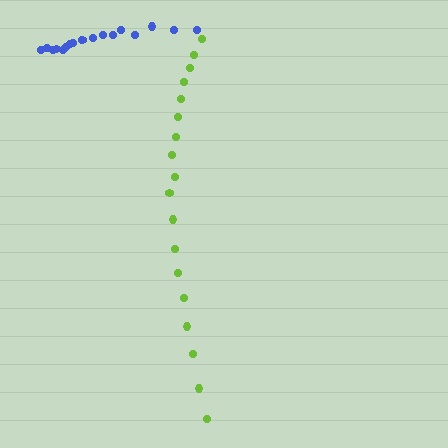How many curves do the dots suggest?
There are 2 distinct paths.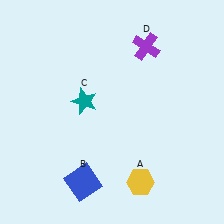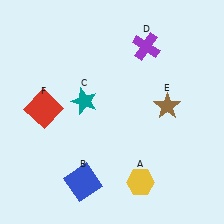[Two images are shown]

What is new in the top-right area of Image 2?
A brown star (E) was added in the top-right area of Image 2.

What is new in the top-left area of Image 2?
A red square (F) was added in the top-left area of Image 2.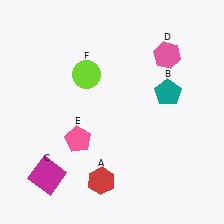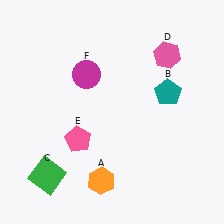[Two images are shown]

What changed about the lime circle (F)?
In Image 1, F is lime. In Image 2, it changed to magenta.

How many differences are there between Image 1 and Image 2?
There are 3 differences between the two images.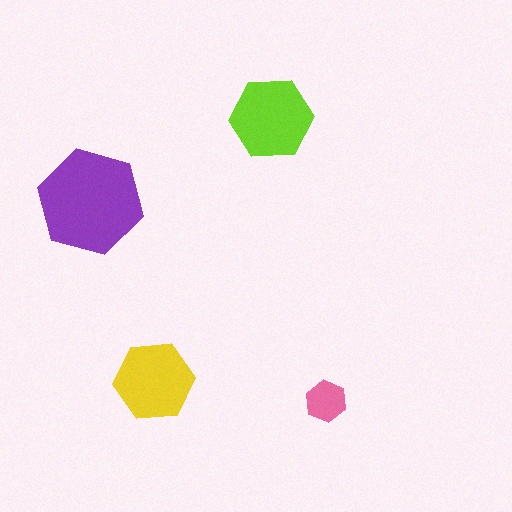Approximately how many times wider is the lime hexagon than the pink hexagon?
About 2 times wider.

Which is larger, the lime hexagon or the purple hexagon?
The purple one.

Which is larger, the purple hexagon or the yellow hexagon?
The purple one.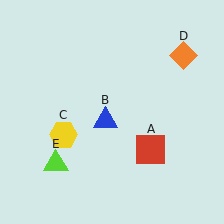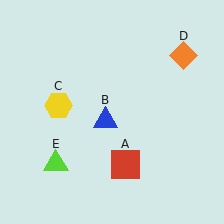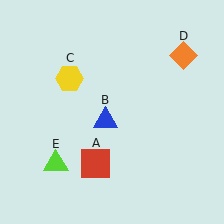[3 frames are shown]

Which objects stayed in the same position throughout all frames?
Blue triangle (object B) and orange diamond (object D) and lime triangle (object E) remained stationary.